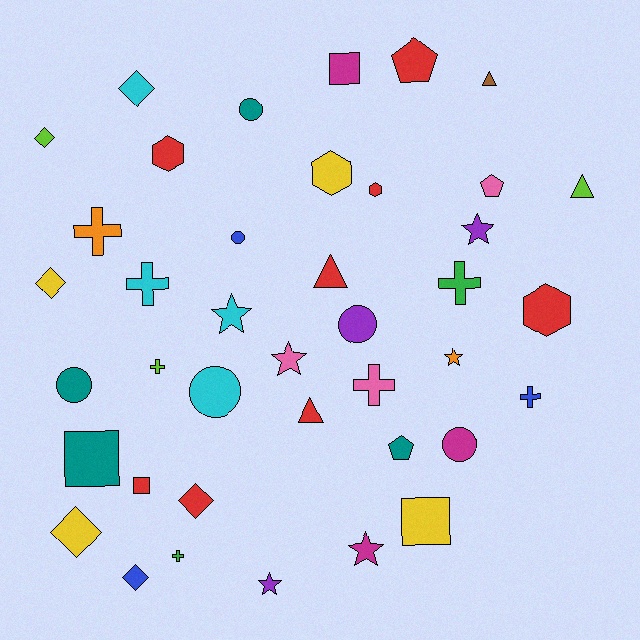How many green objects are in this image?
There are 2 green objects.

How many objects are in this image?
There are 40 objects.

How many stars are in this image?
There are 6 stars.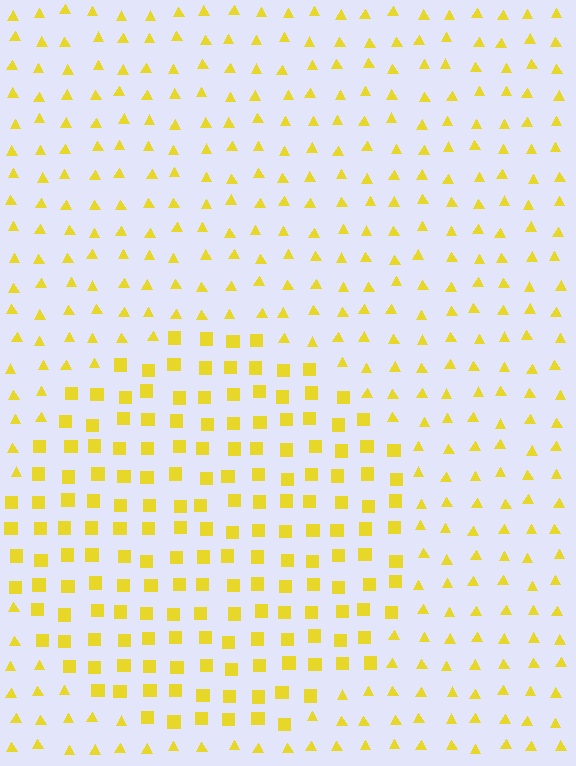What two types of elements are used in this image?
The image uses squares inside the circle region and triangles outside it.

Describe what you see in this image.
The image is filled with small yellow elements arranged in a uniform grid. A circle-shaped region contains squares, while the surrounding area contains triangles. The boundary is defined purely by the change in element shape.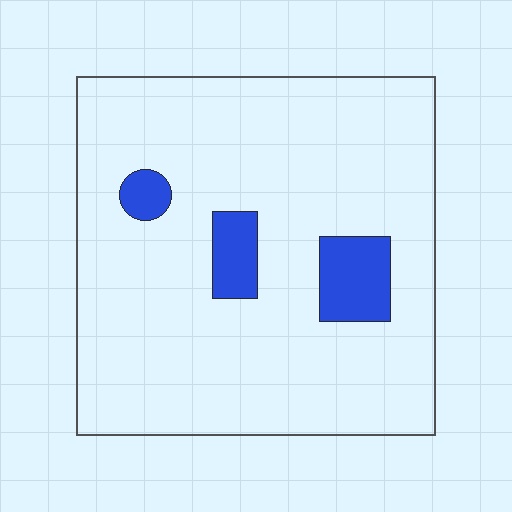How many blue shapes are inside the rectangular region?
3.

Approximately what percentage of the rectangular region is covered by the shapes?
Approximately 10%.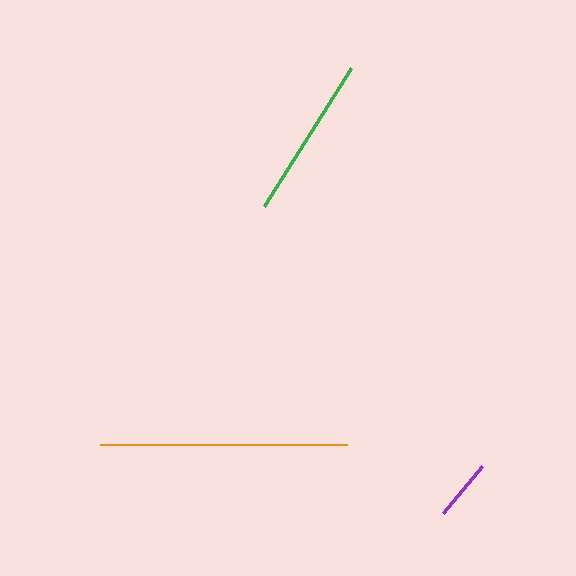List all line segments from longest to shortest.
From longest to shortest: orange, green, purple.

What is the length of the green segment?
The green segment is approximately 163 pixels long.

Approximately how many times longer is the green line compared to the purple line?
The green line is approximately 2.7 times the length of the purple line.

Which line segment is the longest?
The orange line is the longest at approximately 247 pixels.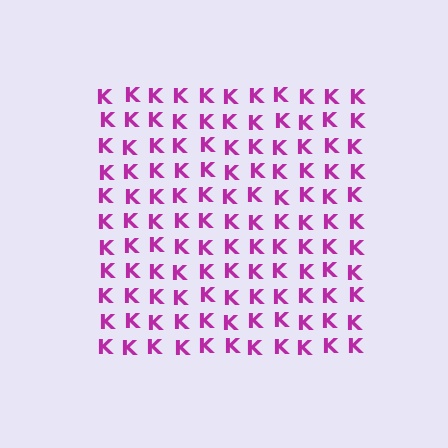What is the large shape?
The large shape is a square.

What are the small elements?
The small elements are letter K's.